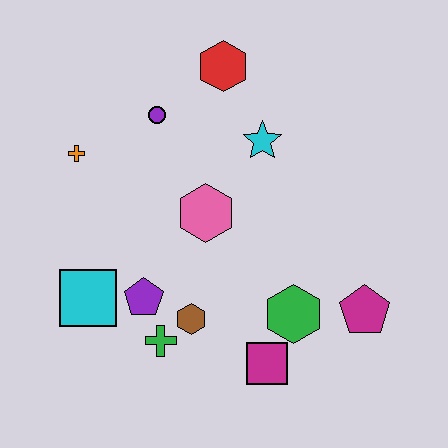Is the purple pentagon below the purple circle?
Yes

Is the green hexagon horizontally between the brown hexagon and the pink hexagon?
No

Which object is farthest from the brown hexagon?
The red hexagon is farthest from the brown hexagon.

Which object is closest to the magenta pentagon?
The green hexagon is closest to the magenta pentagon.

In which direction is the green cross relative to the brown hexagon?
The green cross is to the left of the brown hexagon.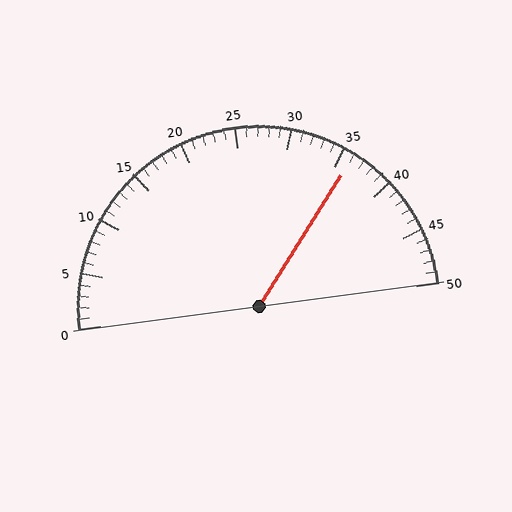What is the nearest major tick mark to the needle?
The nearest major tick mark is 35.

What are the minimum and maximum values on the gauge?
The gauge ranges from 0 to 50.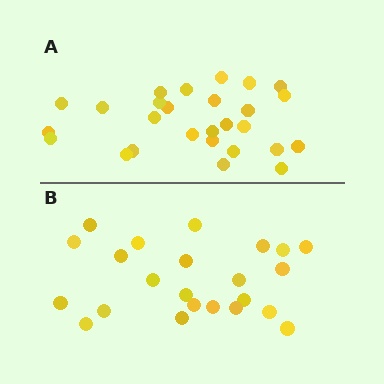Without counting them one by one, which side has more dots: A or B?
Region A (the top region) has more dots.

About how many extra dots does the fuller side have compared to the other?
Region A has about 4 more dots than region B.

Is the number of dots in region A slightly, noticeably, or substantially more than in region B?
Region A has only slightly more — the two regions are fairly close. The ratio is roughly 1.2 to 1.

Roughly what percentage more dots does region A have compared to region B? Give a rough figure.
About 15% more.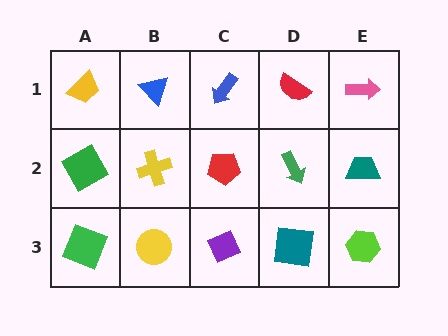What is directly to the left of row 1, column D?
A blue arrow.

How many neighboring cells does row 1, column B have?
3.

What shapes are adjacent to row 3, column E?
A teal trapezoid (row 2, column E), a teal square (row 3, column D).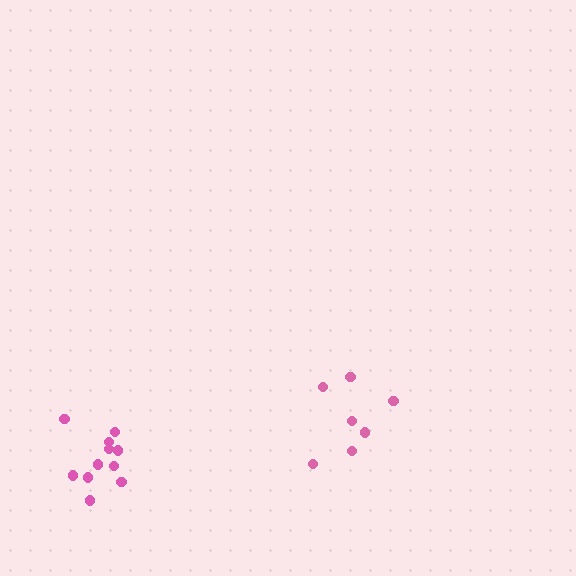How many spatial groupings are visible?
There are 2 spatial groupings.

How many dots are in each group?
Group 1: 11 dots, Group 2: 7 dots (18 total).